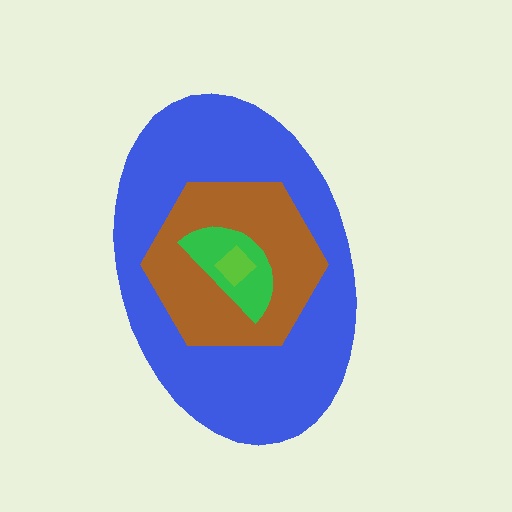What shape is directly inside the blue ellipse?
The brown hexagon.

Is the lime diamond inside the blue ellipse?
Yes.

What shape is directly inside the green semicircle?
The lime diamond.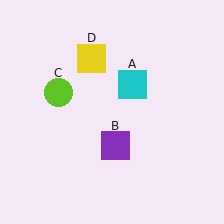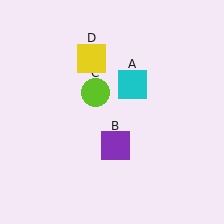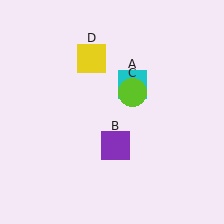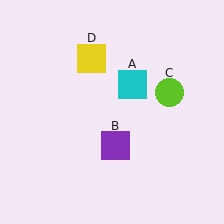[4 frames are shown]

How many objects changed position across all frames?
1 object changed position: lime circle (object C).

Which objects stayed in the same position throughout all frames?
Cyan square (object A) and purple square (object B) and yellow square (object D) remained stationary.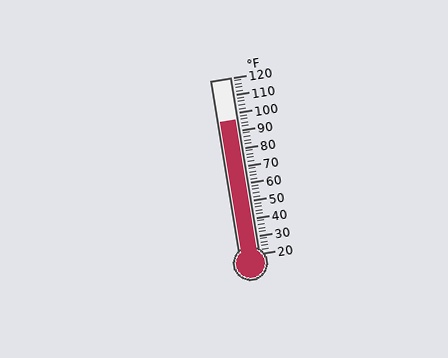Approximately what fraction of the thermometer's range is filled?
The thermometer is filled to approximately 75% of its range.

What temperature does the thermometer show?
The thermometer shows approximately 96°F.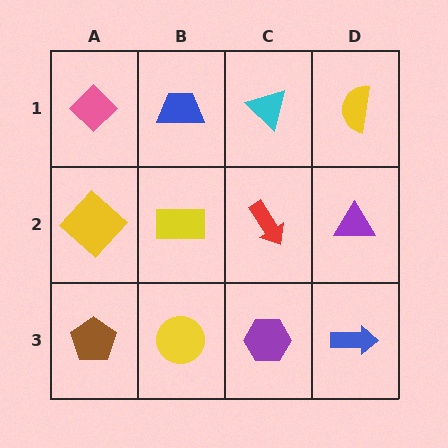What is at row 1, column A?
A pink diamond.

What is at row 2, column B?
A yellow rectangle.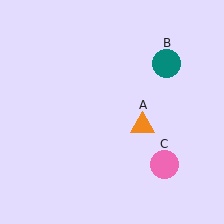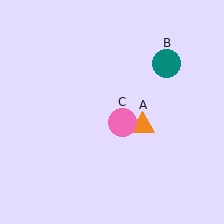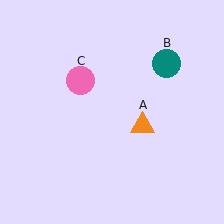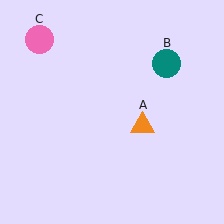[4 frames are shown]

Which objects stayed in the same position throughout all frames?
Orange triangle (object A) and teal circle (object B) remained stationary.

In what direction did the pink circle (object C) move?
The pink circle (object C) moved up and to the left.